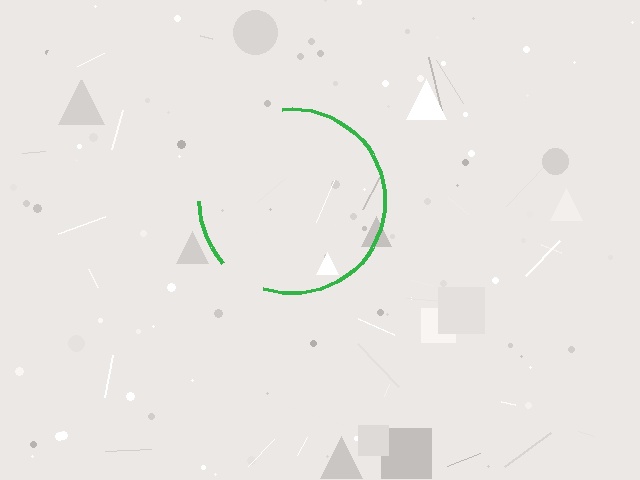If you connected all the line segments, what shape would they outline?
They would outline a circle.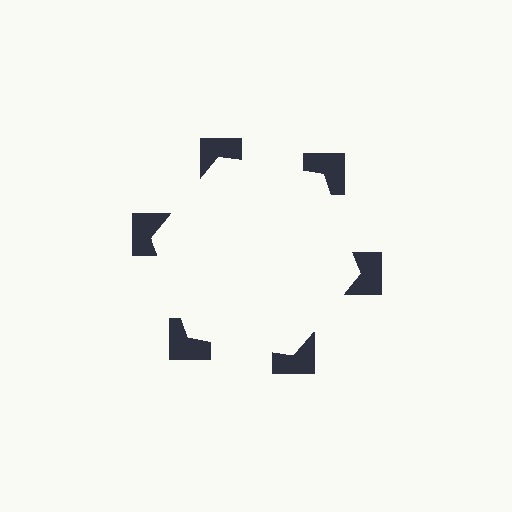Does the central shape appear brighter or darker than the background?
It typically appears slightly brighter than the background, even though no actual brightness change is drawn.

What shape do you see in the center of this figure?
An illusory hexagon — its edges are inferred from the aligned wedge cuts in the notched squares, not physically drawn.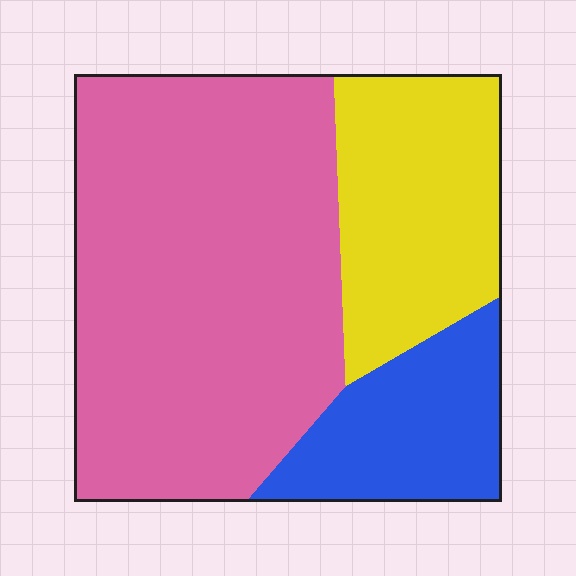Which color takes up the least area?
Blue, at roughly 15%.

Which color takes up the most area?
Pink, at roughly 60%.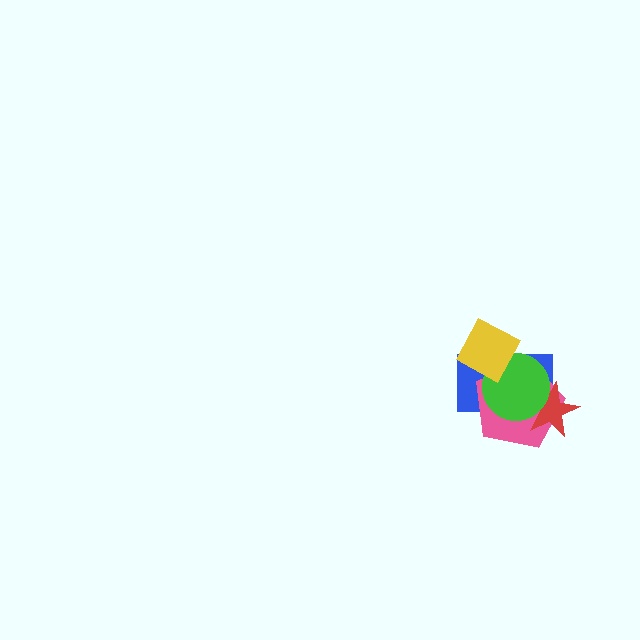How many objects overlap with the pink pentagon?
4 objects overlap with the pink pentagon.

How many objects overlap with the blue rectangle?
4 objects overlap with the blue rectangle.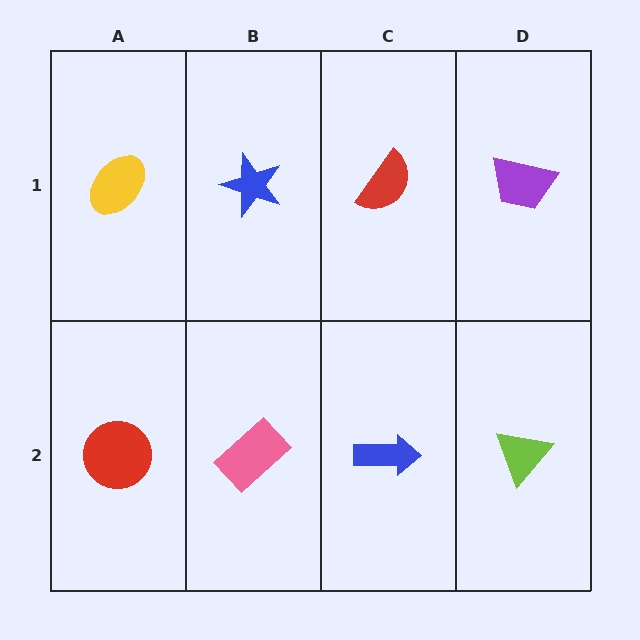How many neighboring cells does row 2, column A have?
2.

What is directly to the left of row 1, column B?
A yellow ellipse.